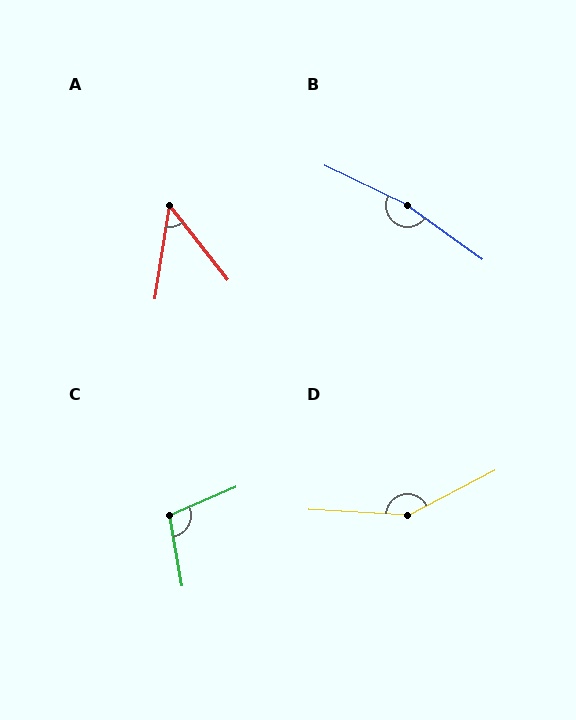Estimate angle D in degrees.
Approximately 150 degrees.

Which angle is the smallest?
A, at approximately 46 degrees.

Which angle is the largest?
B, at approximately 170 degrees.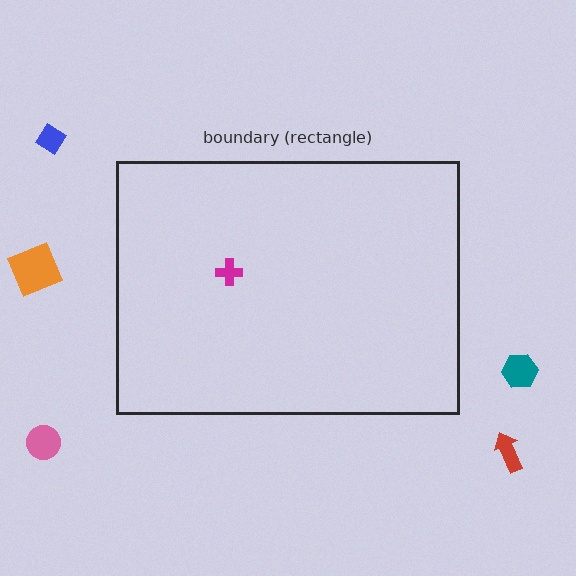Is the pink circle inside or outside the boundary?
Outside.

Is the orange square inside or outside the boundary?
Outside.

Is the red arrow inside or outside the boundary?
Outside.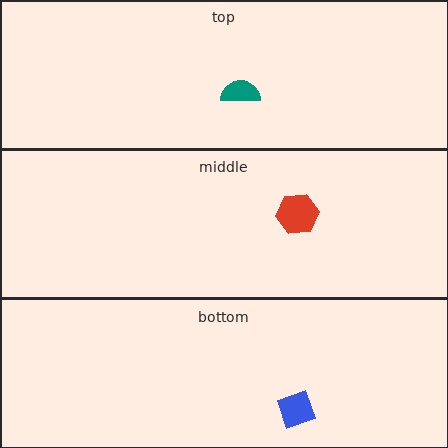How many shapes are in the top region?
1.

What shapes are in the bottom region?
The blue diamond.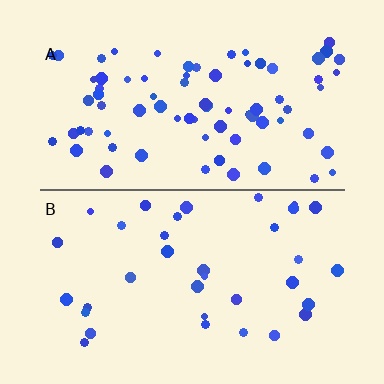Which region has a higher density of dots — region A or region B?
A (the top).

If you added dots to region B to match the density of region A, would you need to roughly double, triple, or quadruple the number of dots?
Approximately double.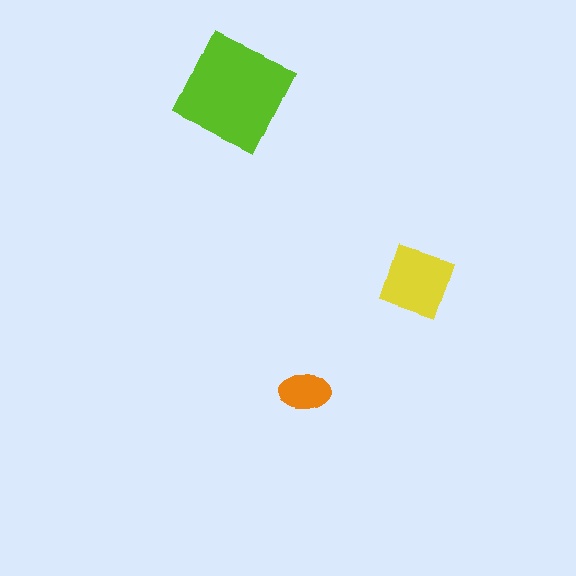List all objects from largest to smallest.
The lime square, the yellow diamond, the orange ellipse.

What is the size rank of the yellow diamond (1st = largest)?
2nd.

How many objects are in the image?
There are 3 objects in the image.